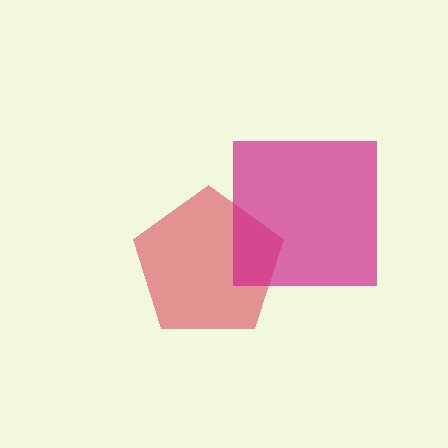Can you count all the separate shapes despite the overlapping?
Yes, there are 2 separate shapes.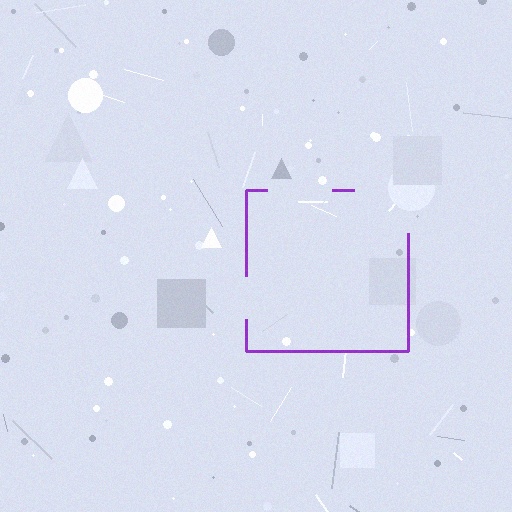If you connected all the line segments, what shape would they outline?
They would outline a square.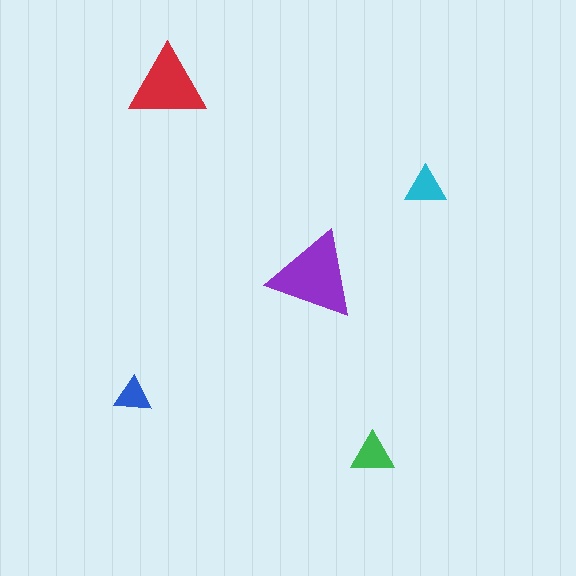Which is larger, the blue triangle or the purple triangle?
The purple one.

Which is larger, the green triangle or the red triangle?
The red one.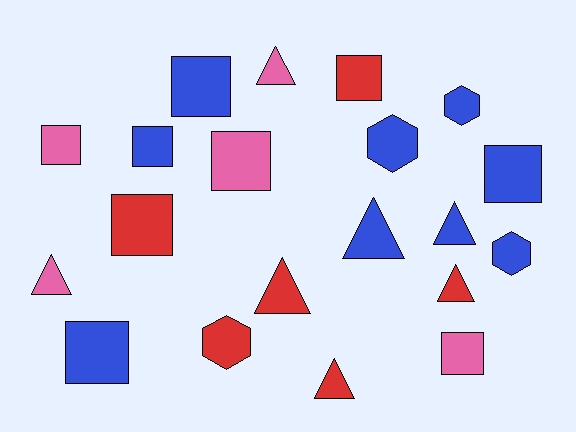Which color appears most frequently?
Blue, with 9 objects.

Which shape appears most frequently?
Square, with 9 objects.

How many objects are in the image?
There are 20 objects.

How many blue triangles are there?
There are 2 blue triangles.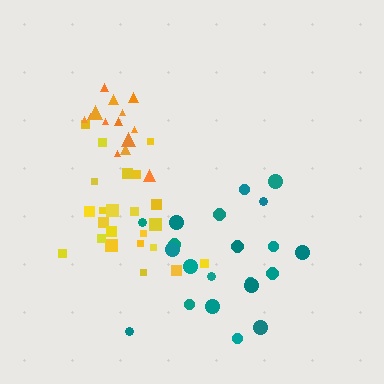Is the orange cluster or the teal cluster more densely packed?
Orange.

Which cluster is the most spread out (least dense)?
Teal.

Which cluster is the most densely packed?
Orange.